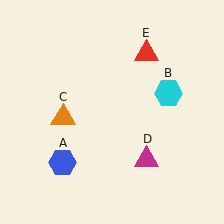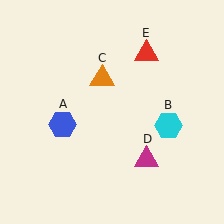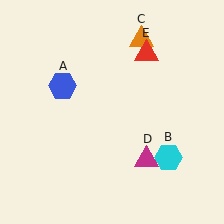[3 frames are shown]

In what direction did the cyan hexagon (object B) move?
The cyan hexagon (object B) moved down.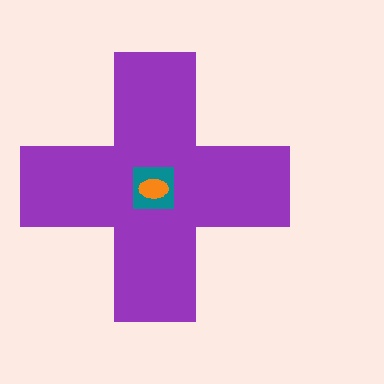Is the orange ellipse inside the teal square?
Yes.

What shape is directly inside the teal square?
The orange ellipse.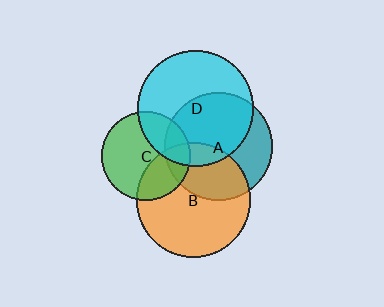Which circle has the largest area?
Circle D (cyan).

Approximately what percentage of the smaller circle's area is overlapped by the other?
Approximately 40%.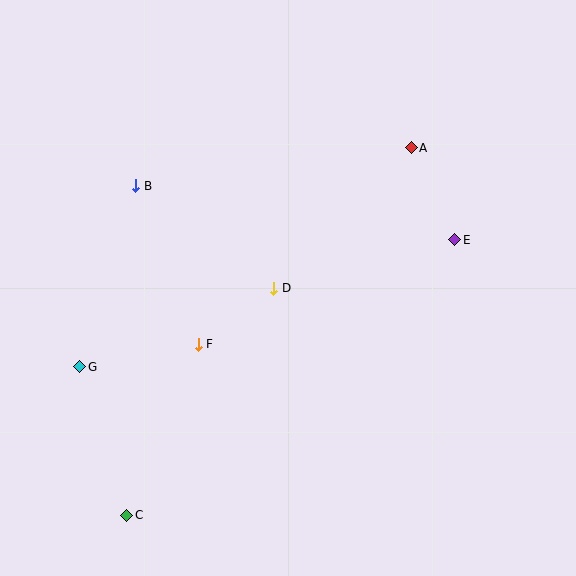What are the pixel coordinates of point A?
Point A is at (411, 148).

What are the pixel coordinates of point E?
Point E is at (455, 240).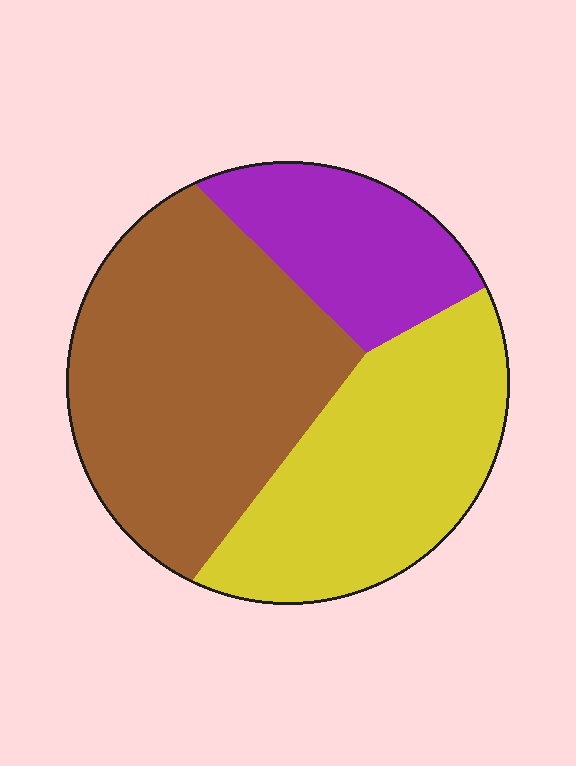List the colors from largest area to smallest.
From largest to smallest: brown, yellow, purple.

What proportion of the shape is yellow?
Yellow covers about 35% of the shape.